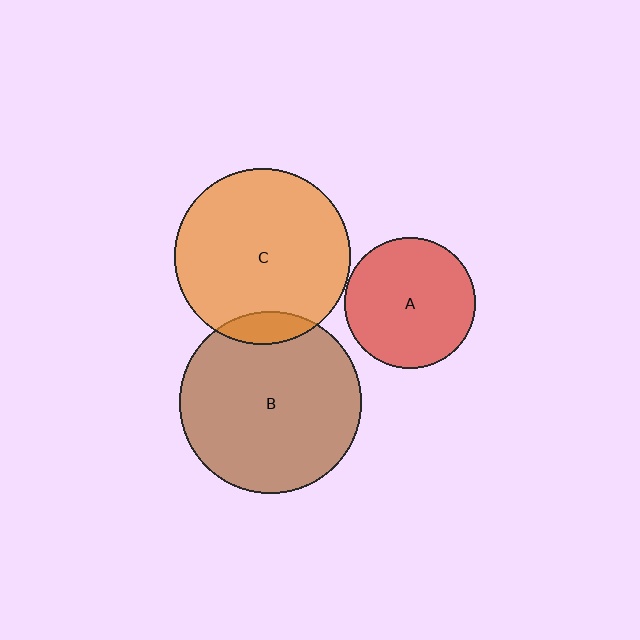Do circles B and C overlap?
Yes.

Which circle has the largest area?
Circle B (brown).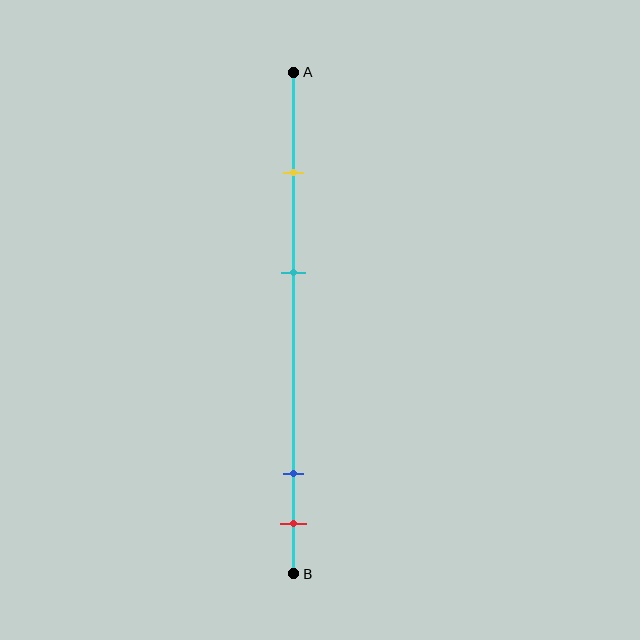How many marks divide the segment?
There are 4 marks dividing the segment.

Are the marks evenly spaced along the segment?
No, the marks are not evenly spaced.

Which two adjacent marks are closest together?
The blue and red marks are the closest adjacent pair.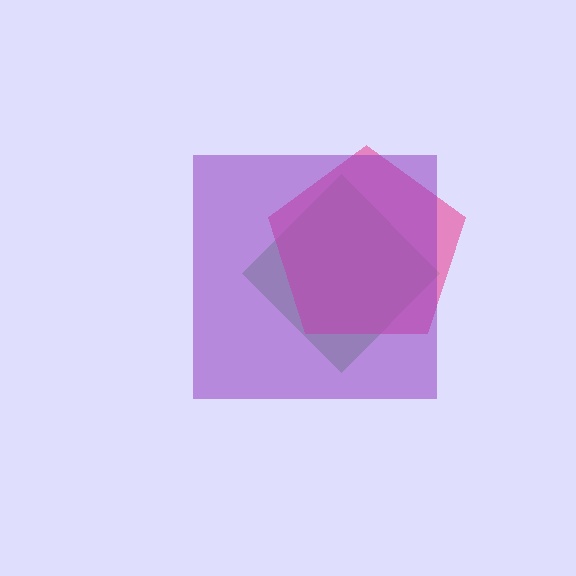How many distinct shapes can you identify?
There are 3 distinct shapes: a green diamond, a pink pentagon, a purple square.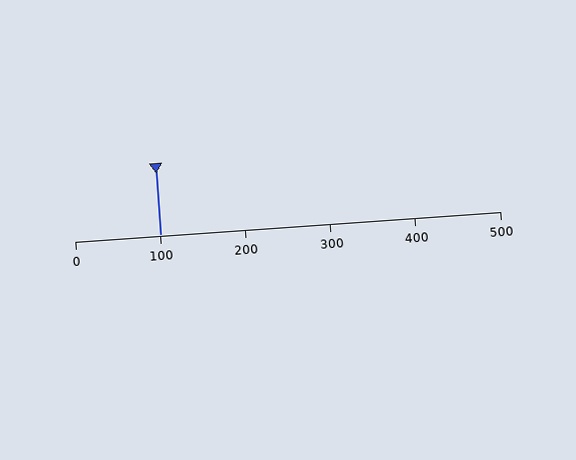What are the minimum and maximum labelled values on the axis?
The axis runs from 0 to 500.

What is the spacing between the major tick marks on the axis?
The major ticks are spaced 100 apart.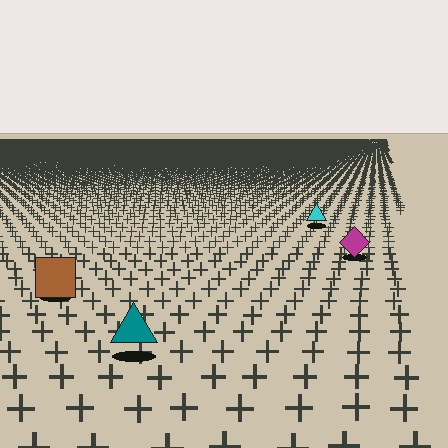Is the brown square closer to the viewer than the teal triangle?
No. The teal triangle is closer — you can tell from the texture gradient: the ground texture is coarser near it.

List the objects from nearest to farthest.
From nearest to farthest: the teal triangle, the brown square, the magenta diamond, the cyan triangle.